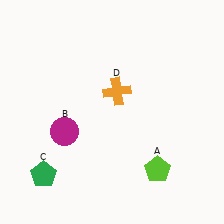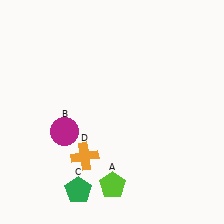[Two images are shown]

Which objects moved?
The objects that moved are: the lime pentagon (A), the green pentagon (C), the orange cross (D).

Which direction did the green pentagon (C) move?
The green pentagon (C) moved right.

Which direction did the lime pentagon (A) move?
The lime pentagon (A) moved left.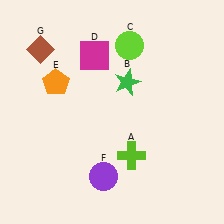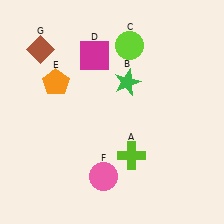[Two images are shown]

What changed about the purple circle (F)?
In Image 1, F is purple. In Image 2, it changed to pink.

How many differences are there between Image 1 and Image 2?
There is 1 difference between the two images.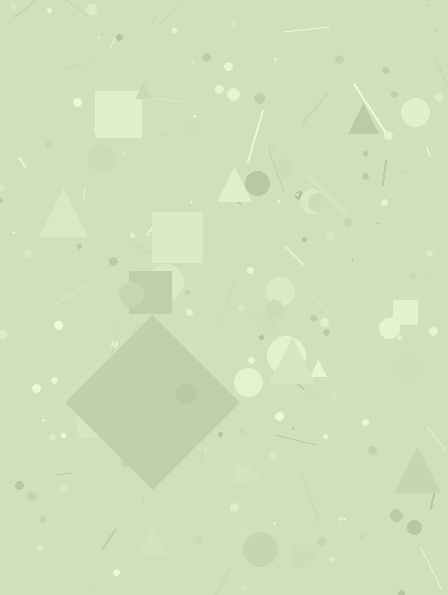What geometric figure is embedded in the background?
A diamond is embedded in the background.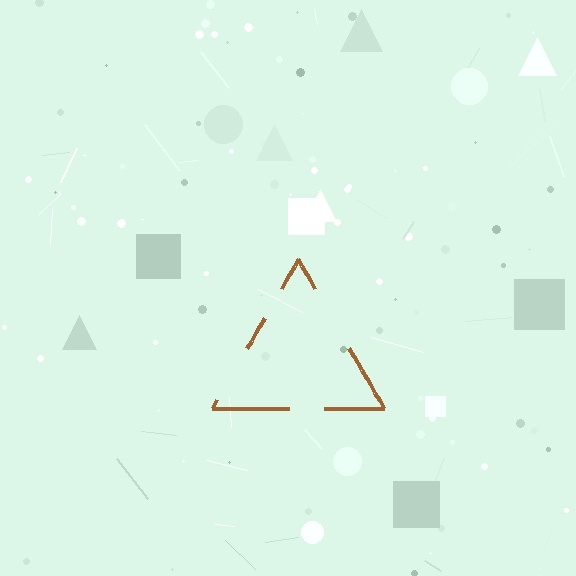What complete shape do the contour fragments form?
The contour fragments form a triangle.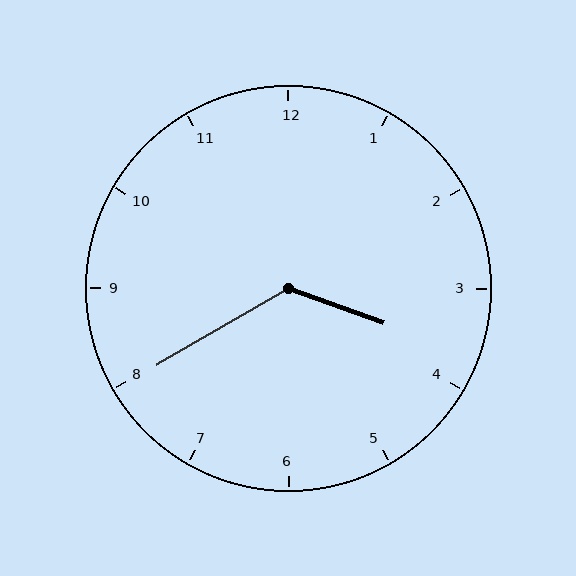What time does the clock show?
3:40.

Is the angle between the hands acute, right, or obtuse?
It is obtuse.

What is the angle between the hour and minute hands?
Approximately 130 degrees.